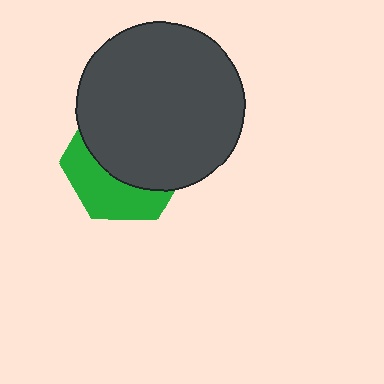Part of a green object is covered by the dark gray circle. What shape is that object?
It is a hexagon.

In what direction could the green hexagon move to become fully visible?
The green hexagon could move down. That would shift it out from behind the dark gray circle entirely.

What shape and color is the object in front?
The object in front is a dark gray circle.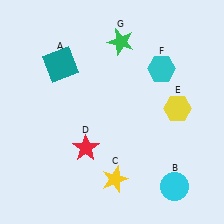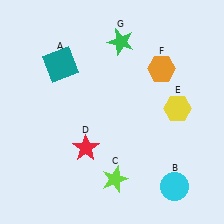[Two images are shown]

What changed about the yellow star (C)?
In Image 1, C is yellow. In Image 2, it changed to lime.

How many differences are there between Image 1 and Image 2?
There are 2 differences between the two images.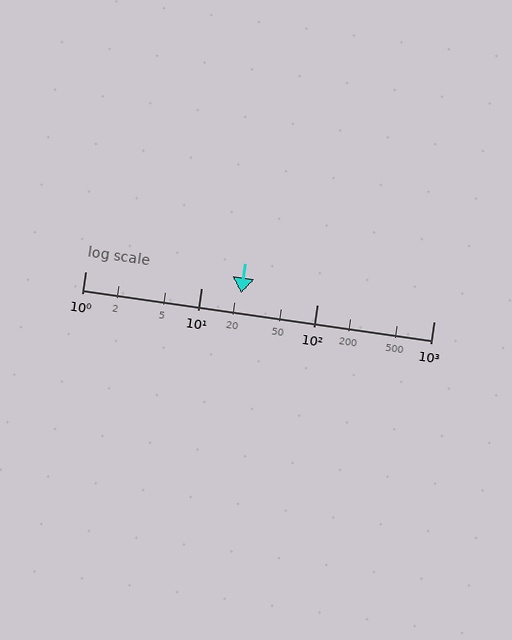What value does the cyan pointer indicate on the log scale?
The pointer indicates approximately 22.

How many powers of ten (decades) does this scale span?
The scale spans 3 decades, from 1 to 1000.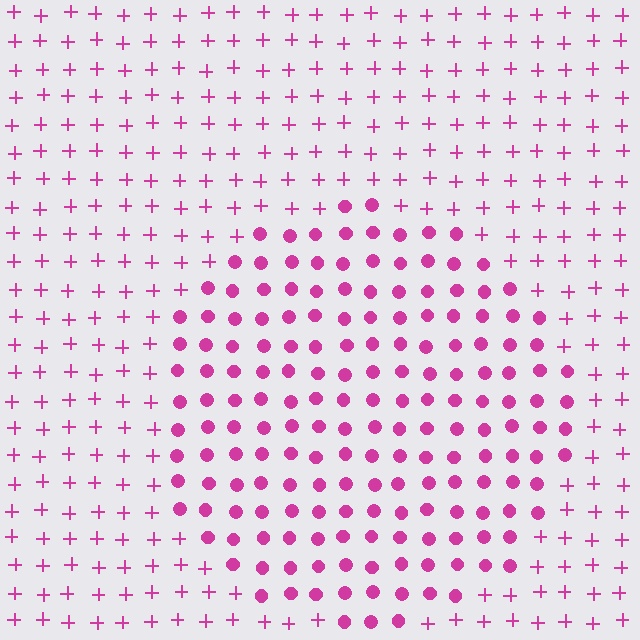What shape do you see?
I see a circle.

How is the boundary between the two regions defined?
The boundary is defined by a change in element shape: circles inside vs. plus signs outside. All elements share the same color and spacing.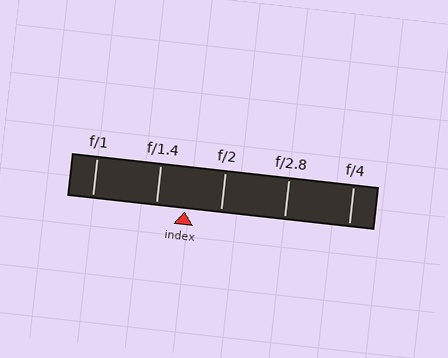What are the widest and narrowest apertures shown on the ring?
The widest aperture shown is f/1 and the narrowest is f/4.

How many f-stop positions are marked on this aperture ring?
There are 5 f-stop positions marked.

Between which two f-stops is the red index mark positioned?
The index mark is between f/1.4 and f/2.